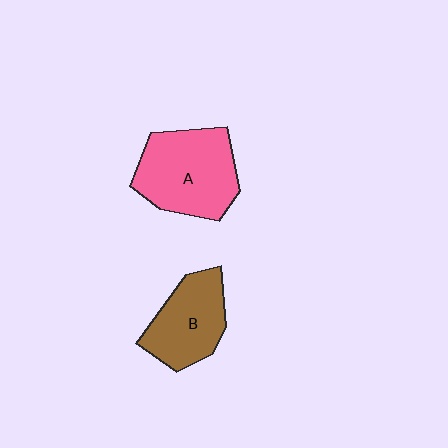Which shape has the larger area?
Shape A (pink).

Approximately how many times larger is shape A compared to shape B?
Approximately 1.3 times.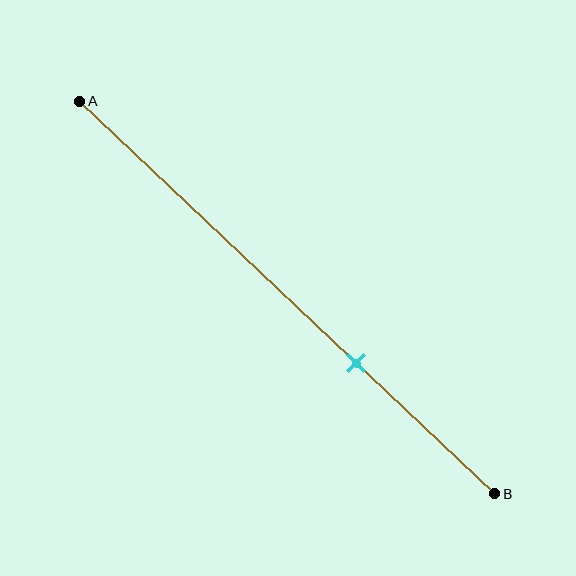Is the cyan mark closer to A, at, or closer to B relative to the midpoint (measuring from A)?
The cyan mark is closer to point B than the midpoint of segment AB.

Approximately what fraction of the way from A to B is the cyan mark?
The cyan mark is approximately 65% of the way from A to B.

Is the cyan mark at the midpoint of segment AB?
No, the mark is at about 65% from A, not at the 50% midpoint.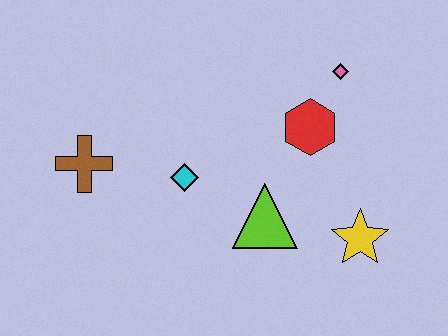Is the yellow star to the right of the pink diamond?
Yes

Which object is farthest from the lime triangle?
The brown cross is farthest from the lime triangle.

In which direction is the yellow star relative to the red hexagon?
The yellow star is below the red hexagon.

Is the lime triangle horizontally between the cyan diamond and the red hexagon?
Yes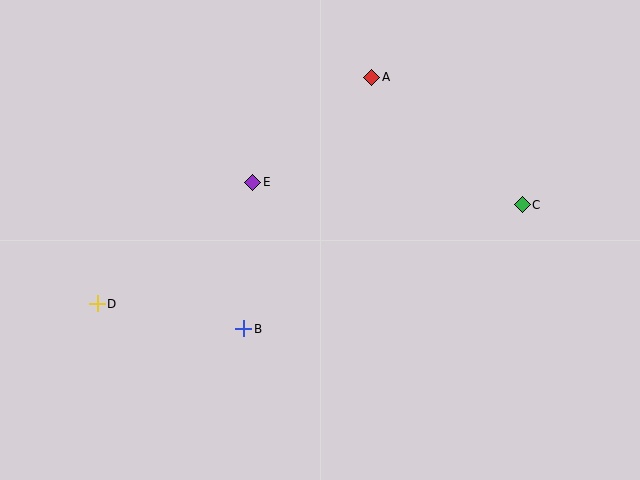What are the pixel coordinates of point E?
Point E is at (253, 182).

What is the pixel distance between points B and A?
The distance between B and A is 282 pixels.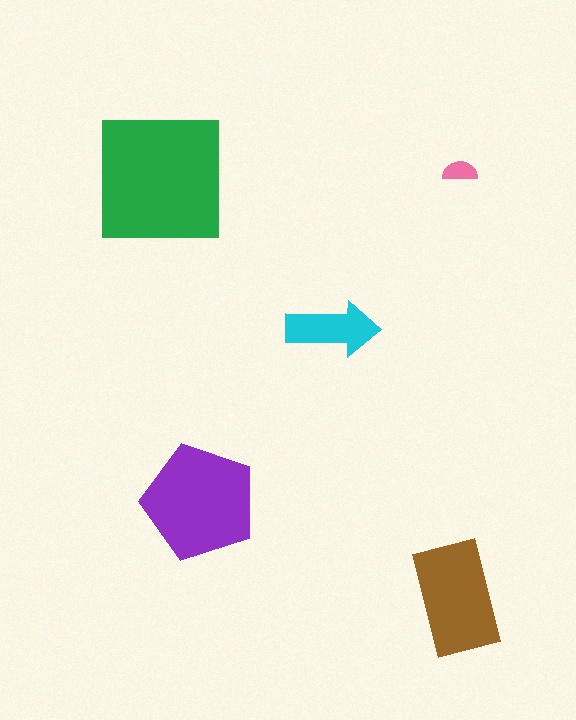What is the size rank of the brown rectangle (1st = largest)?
3rd.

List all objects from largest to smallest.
The green square, the purple pentagon, the brown rectangle, the cyan arrow, the pink semicircle.